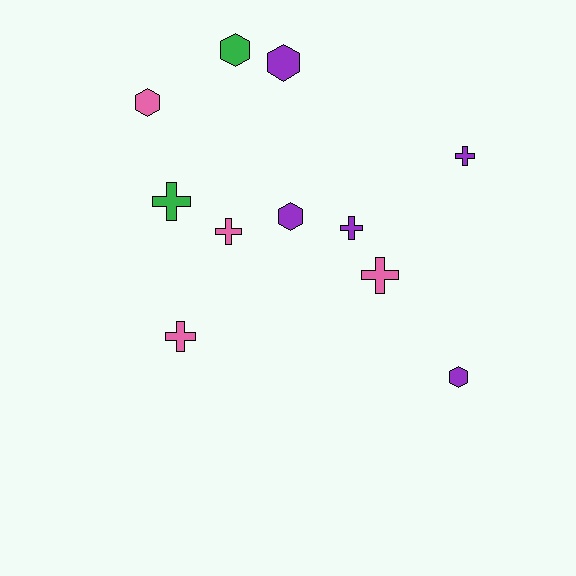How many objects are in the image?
There are 11 objects.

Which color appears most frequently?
Purple, with 5 objects.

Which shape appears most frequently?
Cross, with 6 objects.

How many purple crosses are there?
There are 2 purple crosses.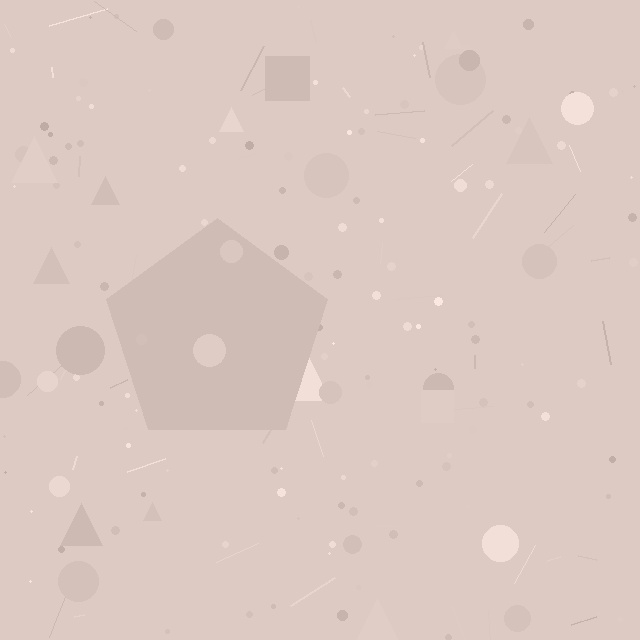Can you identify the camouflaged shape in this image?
The camouflaged shape is a pentagon.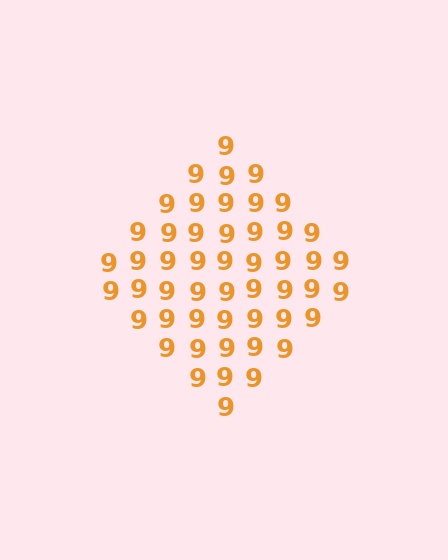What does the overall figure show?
The overall figure shows a diamond.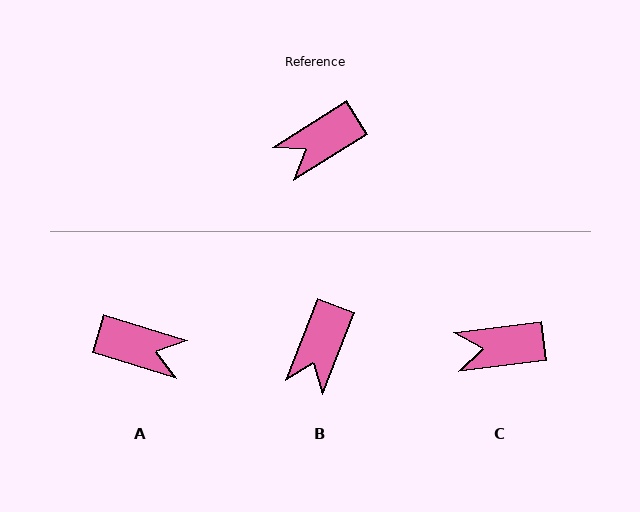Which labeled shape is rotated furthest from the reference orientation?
A, about 131 degrees away.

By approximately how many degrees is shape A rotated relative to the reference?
Approximately 131 degrees counter-clockwise.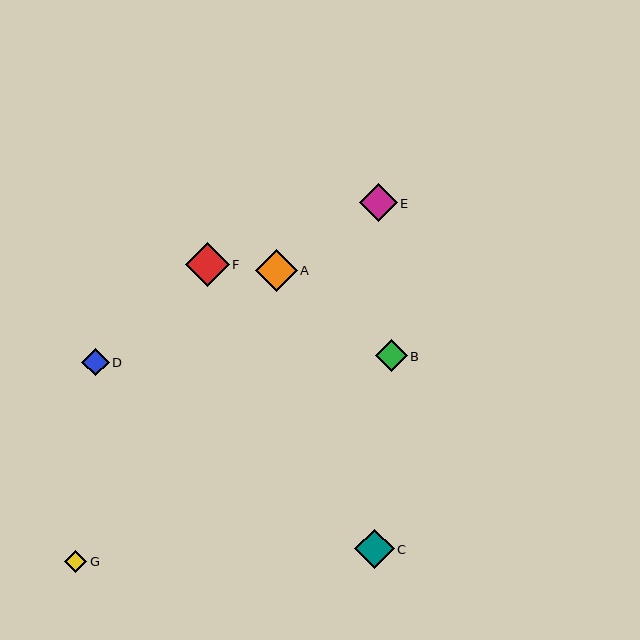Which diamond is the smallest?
Diamond G is the smallest with a size of approximately 22 pixels.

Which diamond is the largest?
Diamond F is the largest with a size of approximately 44 pixels.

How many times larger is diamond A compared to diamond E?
Diamond A is approximately 1.1 times the size of diamond E.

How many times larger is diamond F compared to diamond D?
Diamond F is approximately 1.6 times the size of diamond D.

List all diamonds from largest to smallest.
From largest to smallest: F, A, C, E, B, D, G.